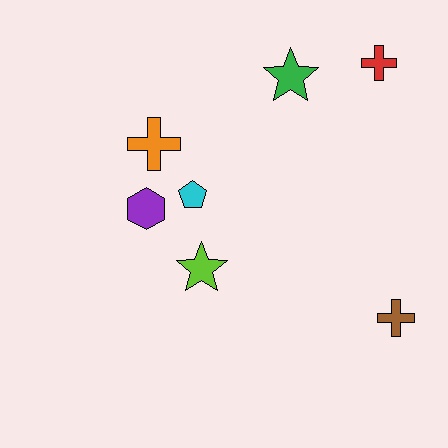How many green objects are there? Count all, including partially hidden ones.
There is 1 green object.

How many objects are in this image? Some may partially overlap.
There are 7 objects.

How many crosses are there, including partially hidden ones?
There are 3 crosses.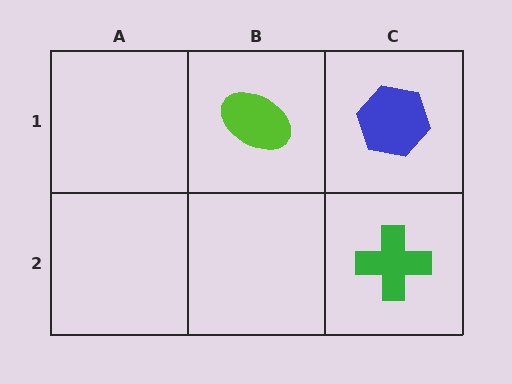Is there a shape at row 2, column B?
No, that cell is empty.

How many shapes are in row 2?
1 shape.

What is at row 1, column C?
A blue hexagon.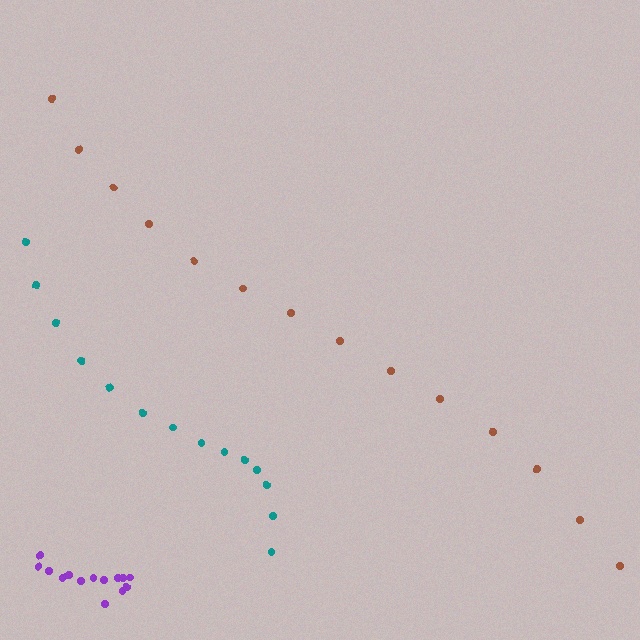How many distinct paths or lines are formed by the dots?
There are 3 distinct paths.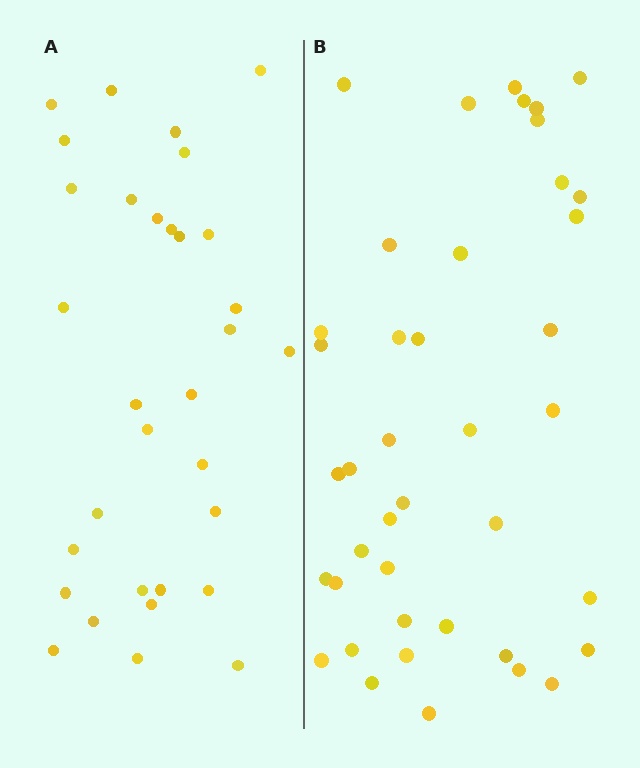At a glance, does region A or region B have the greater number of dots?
Region B (the right region) has more dots.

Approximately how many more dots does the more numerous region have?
Region B has roughly 8 or so more dots than region A.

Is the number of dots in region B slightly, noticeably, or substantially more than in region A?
Region B has noticeably more, but not dramatically so. The ratio is roughly 1.3 to 1.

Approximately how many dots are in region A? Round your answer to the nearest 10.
About 30 dots. (The exact count is 32, which rounds to 30.)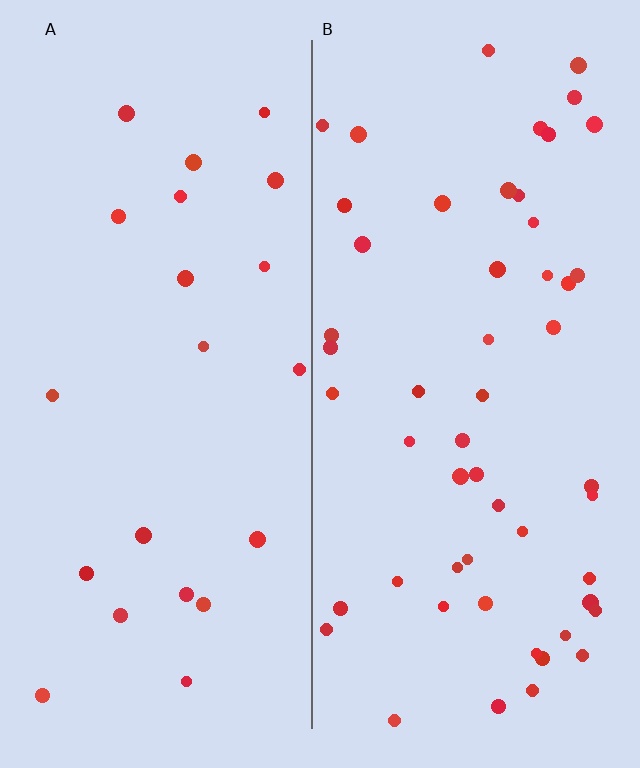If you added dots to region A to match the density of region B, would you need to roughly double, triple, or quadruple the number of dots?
Approximately double.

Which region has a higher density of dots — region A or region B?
B (the right).